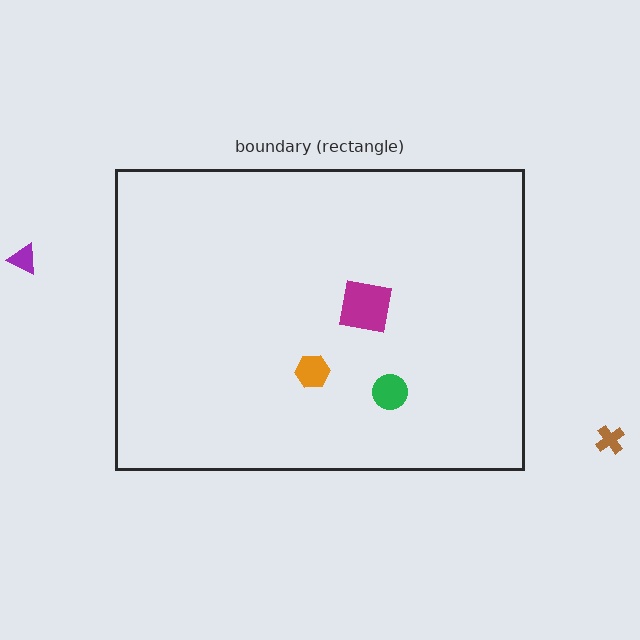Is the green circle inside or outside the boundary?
Inside.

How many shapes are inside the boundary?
3 inside, 2 outside.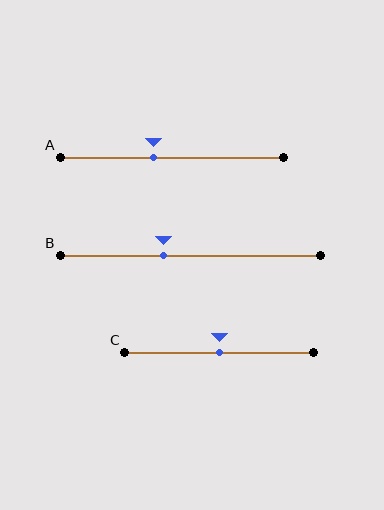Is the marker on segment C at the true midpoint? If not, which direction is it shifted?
Yes, the marker on segment C is at the true midpoint.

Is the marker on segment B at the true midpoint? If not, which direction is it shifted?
No, the marker on segment B is shifted to the left by about 10% of the segment length.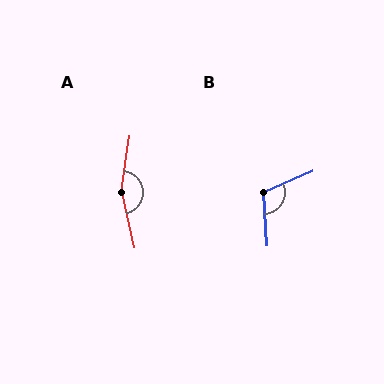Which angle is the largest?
A, at approximately 158 degrees.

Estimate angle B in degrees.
Approximately 110 degrees.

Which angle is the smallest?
B, at approximately 110 degrees.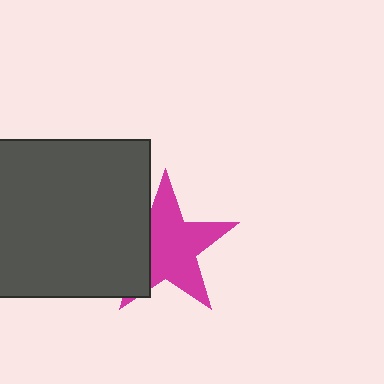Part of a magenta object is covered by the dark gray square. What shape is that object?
It is a star.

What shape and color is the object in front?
The object in front is a dark gray square.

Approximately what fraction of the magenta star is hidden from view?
Roughly 31% of the magenta star is hidden behind the dark gray square.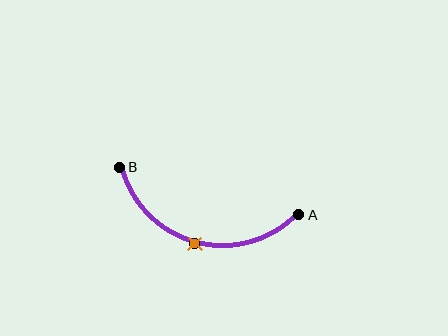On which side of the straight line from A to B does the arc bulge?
The arc bulges below the straight line connecting A and B.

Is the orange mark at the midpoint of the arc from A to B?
Yes. The orange mark lies on the arc at equal arc-length from both A and B — it is the arc midpoint.